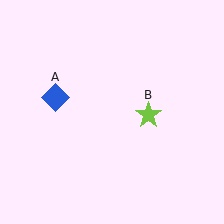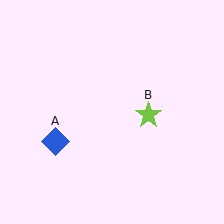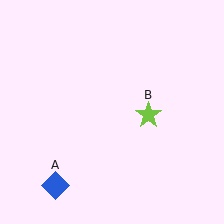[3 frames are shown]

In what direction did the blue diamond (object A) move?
The blue diamond (object A) moved down.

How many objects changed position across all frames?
1 object changed position: blue diamond (object A).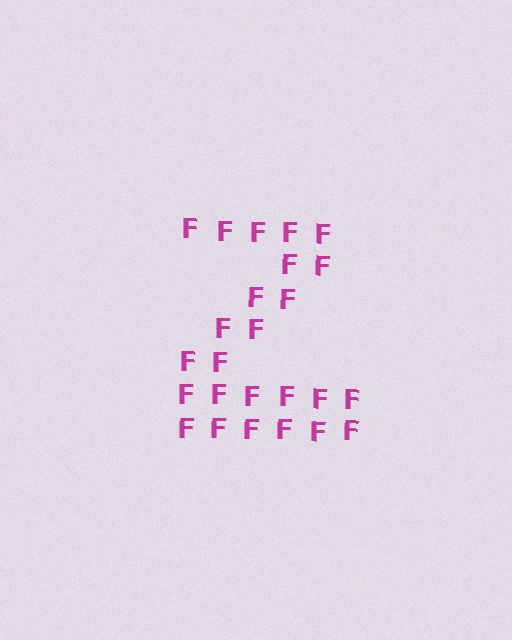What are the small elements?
The small elements are letter F's.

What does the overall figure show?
The overall figure shows the letter Z.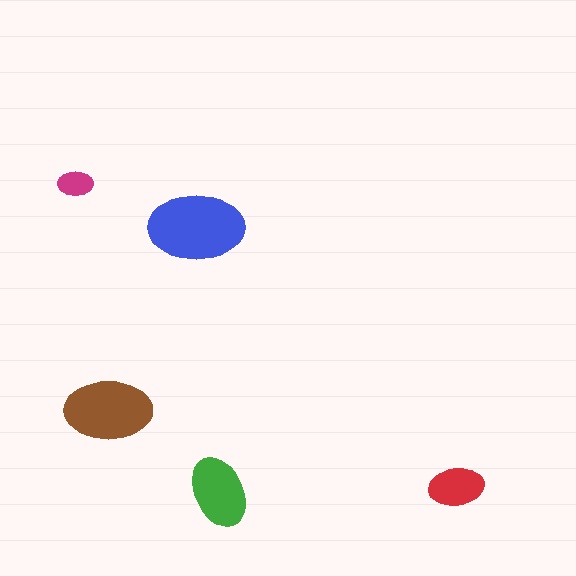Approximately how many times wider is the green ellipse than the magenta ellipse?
About 2 times wider.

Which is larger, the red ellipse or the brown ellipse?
The brown one.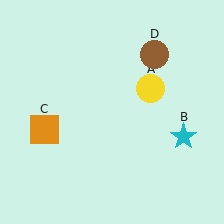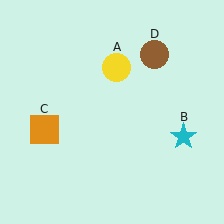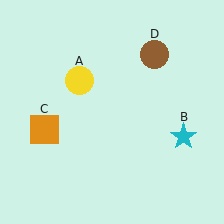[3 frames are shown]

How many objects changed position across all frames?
1 object changed position: yellow circle (object A).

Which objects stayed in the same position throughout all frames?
Cyan star (object B) and orange square (object C) and brown circle (object D) remained stationary.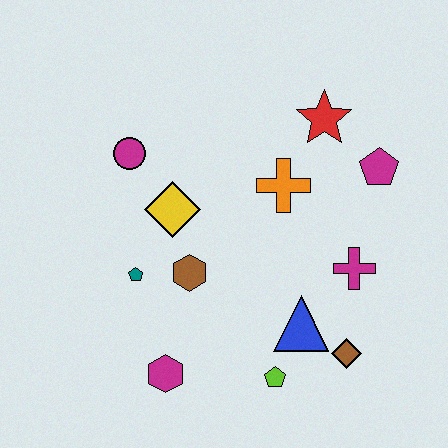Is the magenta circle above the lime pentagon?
Yes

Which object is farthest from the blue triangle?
The magenta circle is farthest from the blue triangle.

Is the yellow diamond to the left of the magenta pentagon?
Yes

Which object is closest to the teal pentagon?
The brown hexagon is closest to the teal pentagon.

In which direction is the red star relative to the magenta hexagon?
The red star is above the magenta hexagon.